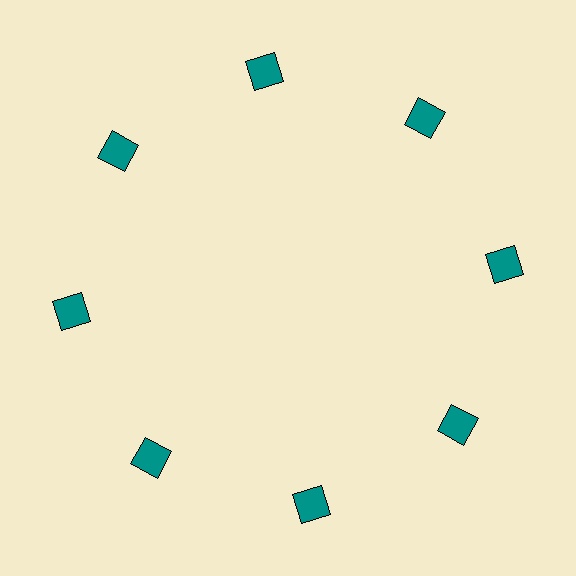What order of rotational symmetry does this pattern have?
This pattern has 8-fold rotational symmetry.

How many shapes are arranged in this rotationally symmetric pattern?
There are 8 shapes, arranged in 8 groups of 1.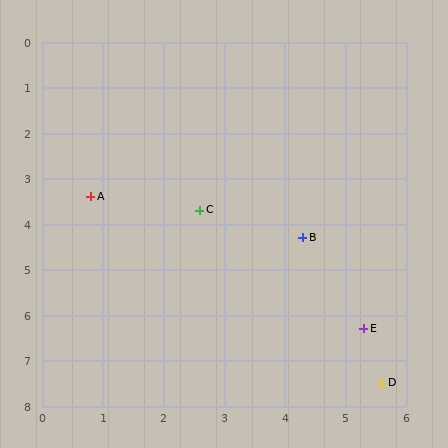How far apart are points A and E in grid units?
Points A and E are about 5.4 grid units apart.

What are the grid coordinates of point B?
Point B is at approximately (4.3, 4.3).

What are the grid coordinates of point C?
Point C is at approximately (2.6, 3.7).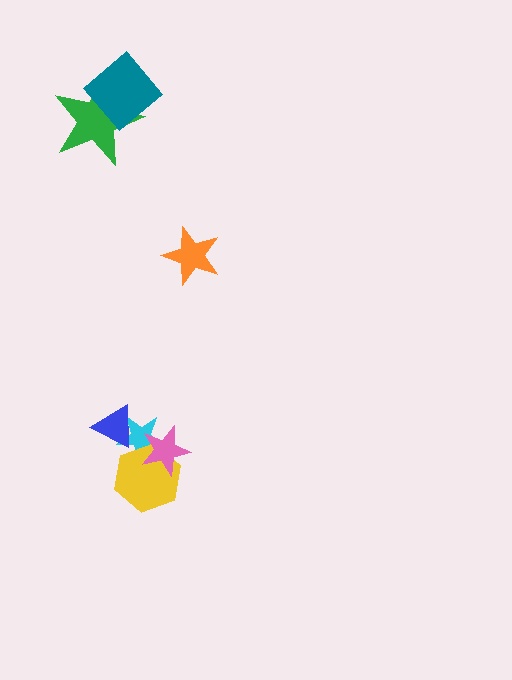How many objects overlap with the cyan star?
3 objects overlap with the cyan star.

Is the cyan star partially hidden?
Yes, it is partially covered by another shape.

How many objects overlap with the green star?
1 object overlaps with the green star.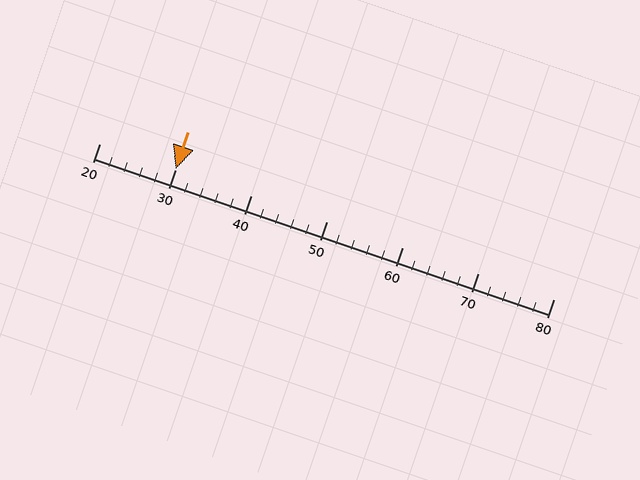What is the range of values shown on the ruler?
The ruler shows values from 20 to 80.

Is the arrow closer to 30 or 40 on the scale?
The arrow is closer to 30.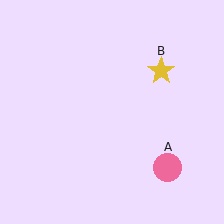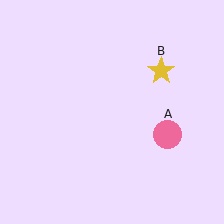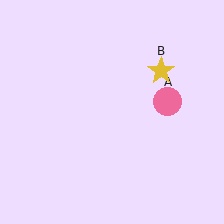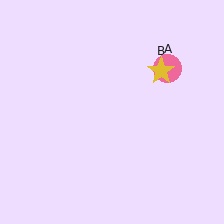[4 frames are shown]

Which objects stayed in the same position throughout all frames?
Yellow star (object B) remained stationary.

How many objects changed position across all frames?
1 object changed position: pink circle (object A).